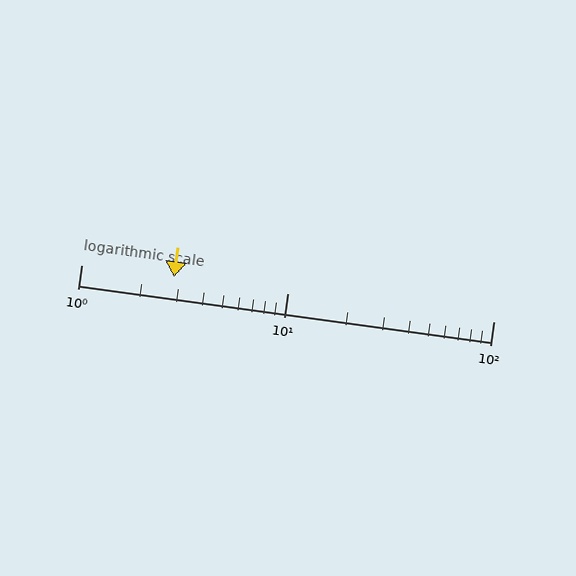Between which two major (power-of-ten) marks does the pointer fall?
The pointer is between 1 and 10.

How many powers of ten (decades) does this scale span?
The scale spans 2 decades, from 1 to 100.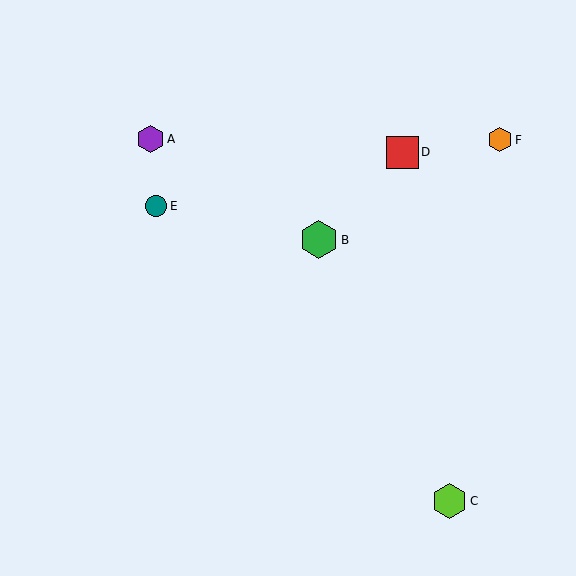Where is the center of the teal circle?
The center of the teal circle is at (156, 206).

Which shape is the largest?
The green hexagon (labeled B) is the largest.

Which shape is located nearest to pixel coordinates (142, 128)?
The purple hexagon (labeled A) at (151, 139) is nearest to that location.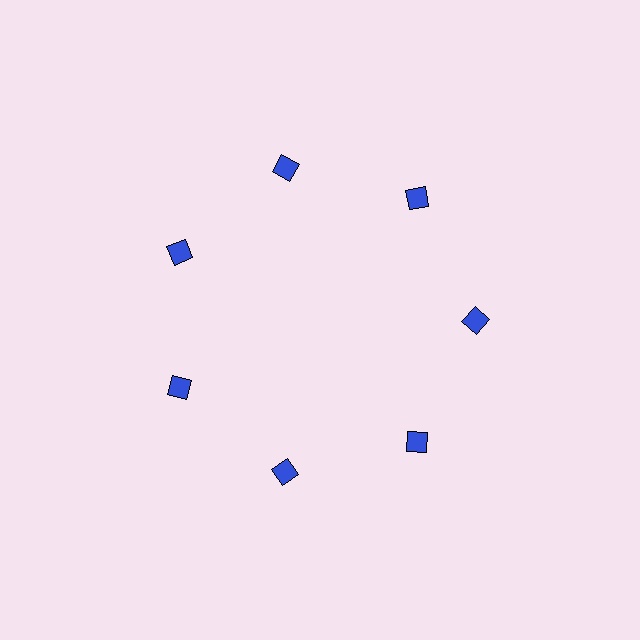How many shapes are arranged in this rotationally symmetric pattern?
There are 7 shapes, arranged in 7 groups of 1.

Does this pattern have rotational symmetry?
Yes, this pattern has 7-fold rotational symmetry. It looks the same after rotating 51 degrees around the center.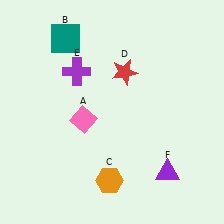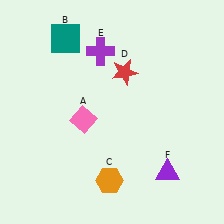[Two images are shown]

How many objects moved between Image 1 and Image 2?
1 object moved between the two images.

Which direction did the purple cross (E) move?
The purple cross (E) moved right.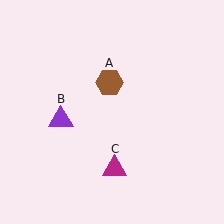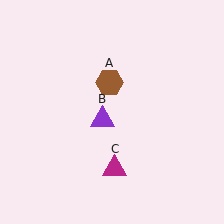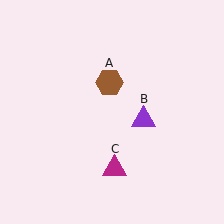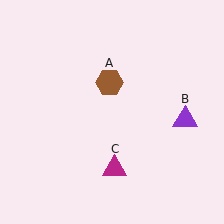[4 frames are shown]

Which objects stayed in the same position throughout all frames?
Brown hexagon (object A) and magenta triangle (object C) remained stationary.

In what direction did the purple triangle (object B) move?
The purple triangle (object B) moved right.